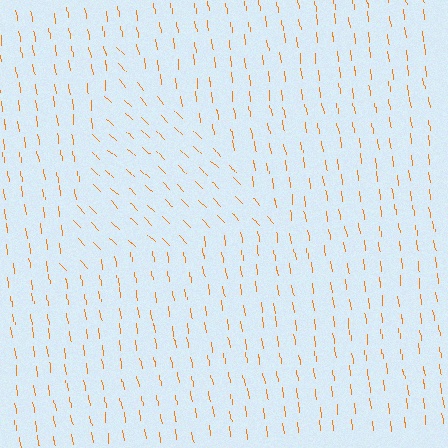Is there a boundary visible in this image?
Yes, there is a texture boundary formed by a change in line orientation.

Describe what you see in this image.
The image is filled with small orange line segments. A triangle region in the image has lines oriented differently from the surrounding lines, creating a visible texture boundary.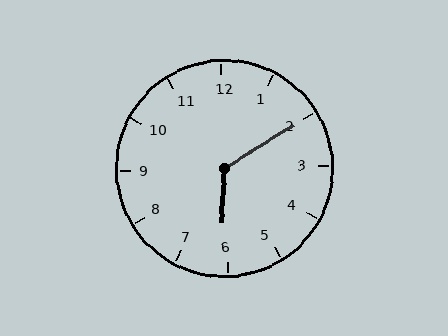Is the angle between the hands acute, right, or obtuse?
It is obtuse.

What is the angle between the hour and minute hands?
Approximately 125 degrees.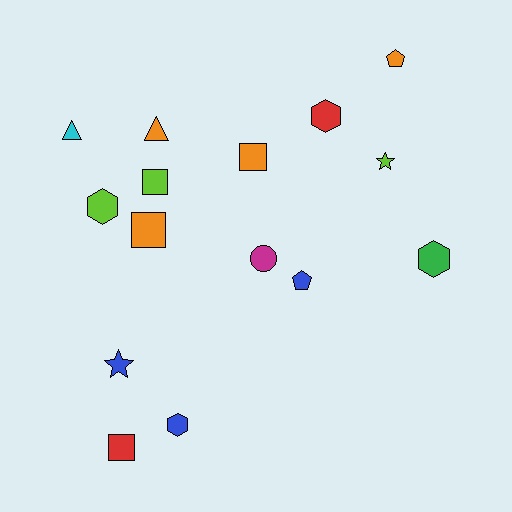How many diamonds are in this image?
There are no diamonds.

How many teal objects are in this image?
There are no teal objects.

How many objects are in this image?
There are 15 objects.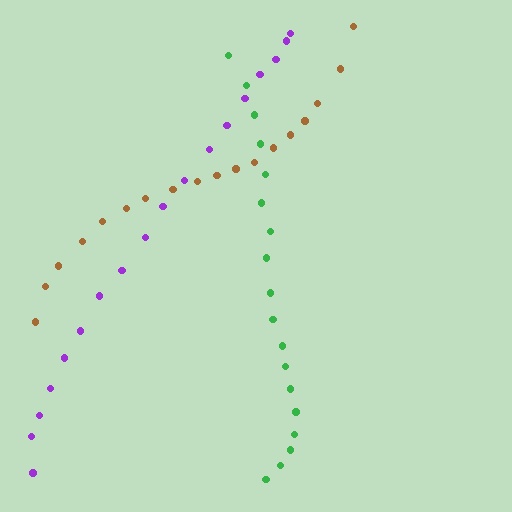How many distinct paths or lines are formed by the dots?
There are 3 distinct paths.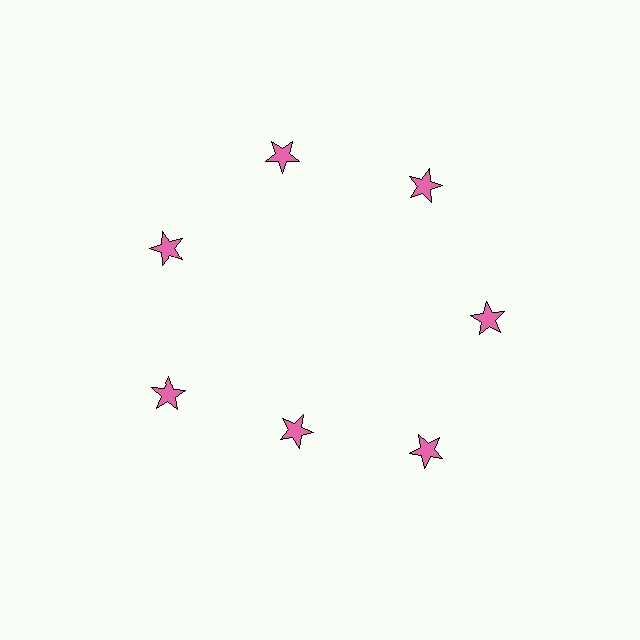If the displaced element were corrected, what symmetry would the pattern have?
It would have 7-fold rotational symmetry — the pattern would map onto itself every 51 degrees.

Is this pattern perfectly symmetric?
No. The 7 pink stars are arranged in a ring, but one element near the 6 o'clock position is pulled inward toward the center, breaking the 7-fold rotational symmetry.